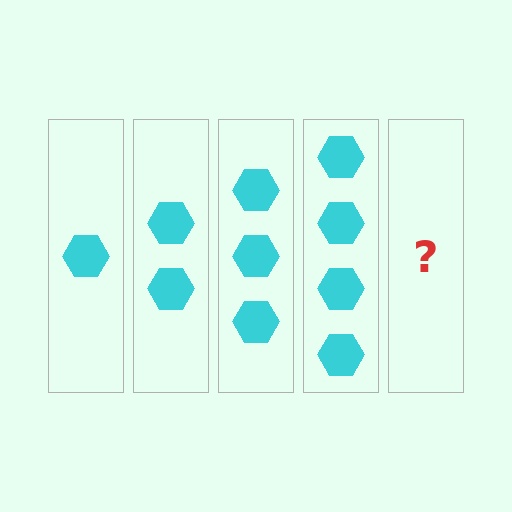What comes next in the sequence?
The next element should be 5 hexagons.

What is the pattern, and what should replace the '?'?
The pattern is that each step adds one more hexagon. The '?' should be 5 hexagons.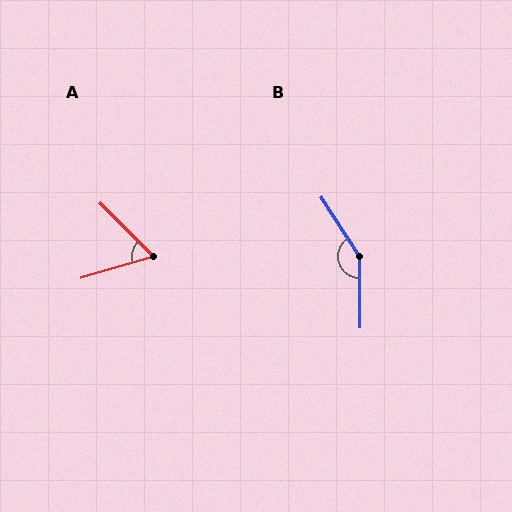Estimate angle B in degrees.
Approximately 148 degrees.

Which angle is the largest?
B, at approximately 148 degrees.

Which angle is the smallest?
A, at approximately 62 degrees.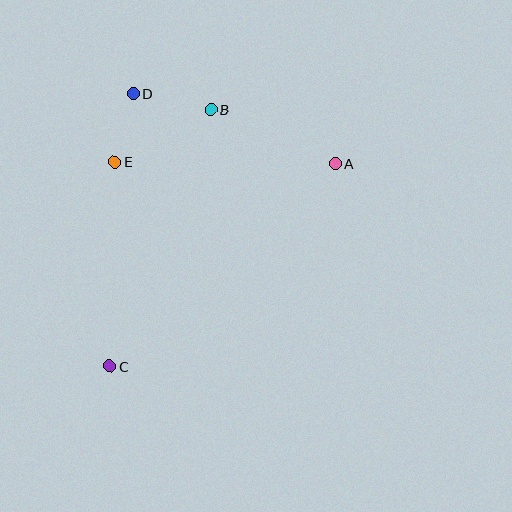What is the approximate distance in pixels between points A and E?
The distance between A and E is approximately 221 pixels.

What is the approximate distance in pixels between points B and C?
The distance between B and C is approximately 276 pixels.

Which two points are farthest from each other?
Points A and C are farthest from each other.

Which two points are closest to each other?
Points D and E are closest to each other.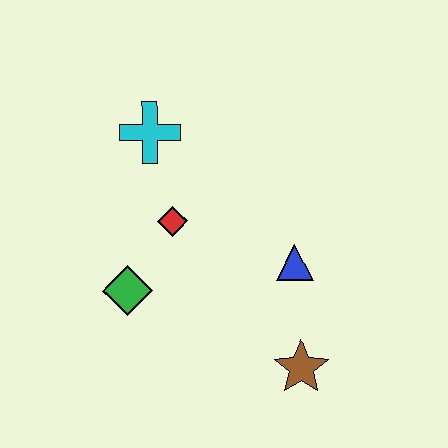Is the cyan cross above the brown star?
Yes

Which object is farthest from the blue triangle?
The cyan cross is farthest from the blue triangle.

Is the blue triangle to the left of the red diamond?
No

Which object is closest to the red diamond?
The green diamond is closest to the red diamond.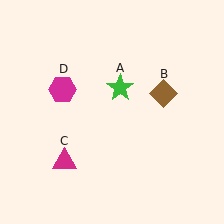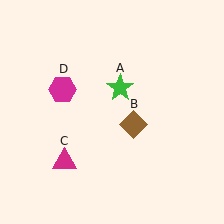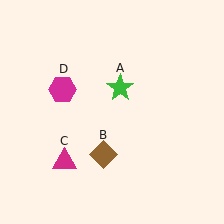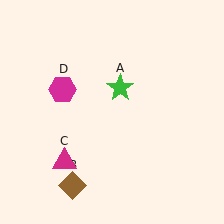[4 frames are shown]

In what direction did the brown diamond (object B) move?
The brown diamond (object B) moved down and to the left.